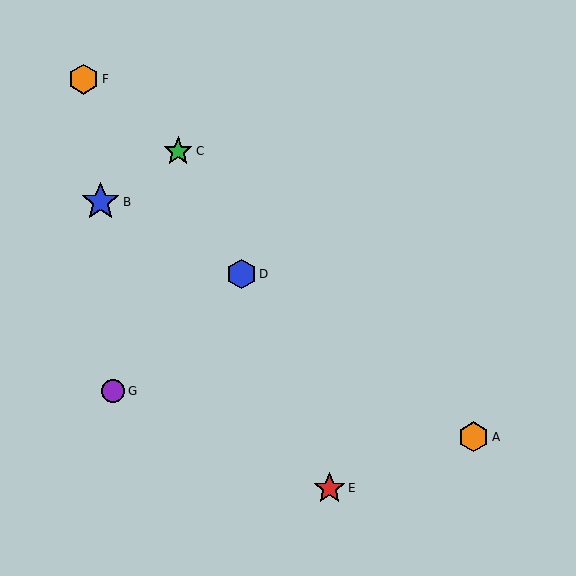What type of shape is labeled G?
Shape G is a purple circle.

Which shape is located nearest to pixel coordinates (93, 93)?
The orange hexagon (labeled F) at (83, 79) is nearest to that location.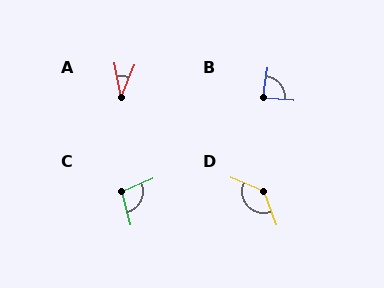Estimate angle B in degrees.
Approximately 86 degrees.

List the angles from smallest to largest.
A (33°), B (86°), C (99°), D (133°).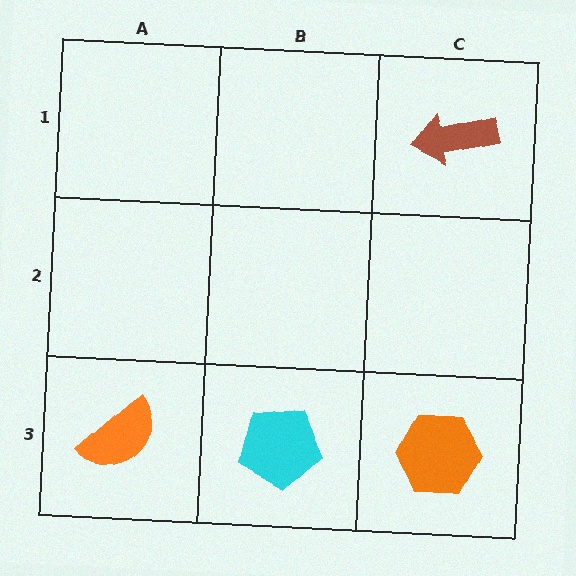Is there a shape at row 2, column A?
No, that cell is empty.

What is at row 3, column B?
A cyan pentagon.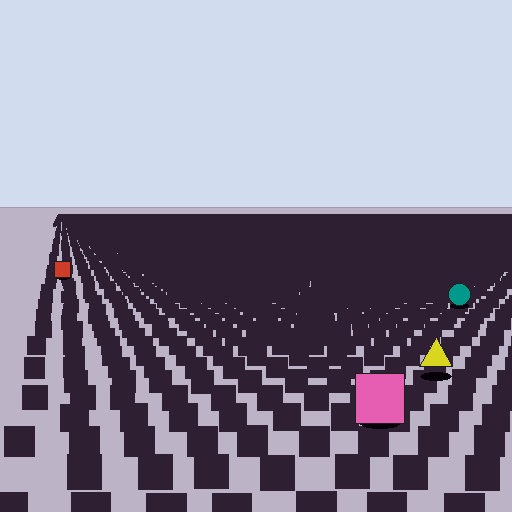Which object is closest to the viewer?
The pink square is closest. The texture marks near it are larger and more spread out.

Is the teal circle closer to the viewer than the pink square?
No. The pink square is closer — you can tell from the texture gradient: the ground texture is coarser near it.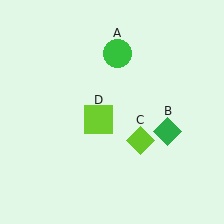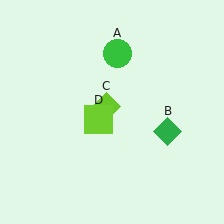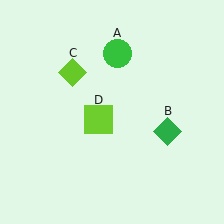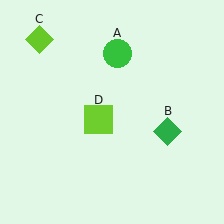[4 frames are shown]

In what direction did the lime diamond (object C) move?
The lime diamond (object C) moved up and to the left.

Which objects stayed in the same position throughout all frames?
Green circle (object A) and green diamond (object B) and lime square (object D) remained stationary.